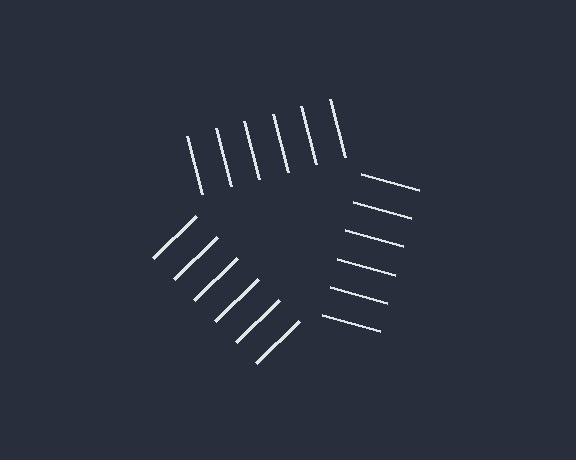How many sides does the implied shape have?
3 sides — the line-ends trace a triangle.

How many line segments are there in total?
18 — 6 along each of the 3 edges.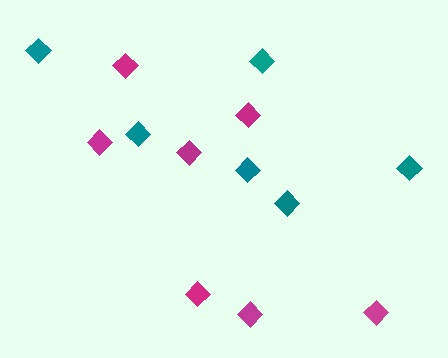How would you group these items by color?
There are 2 groups: one group of magenta diamonds (7) and one group of teal diamonds (6).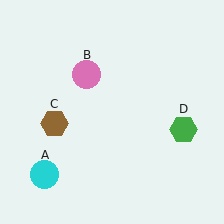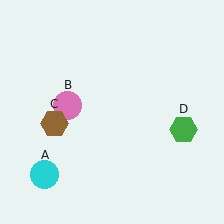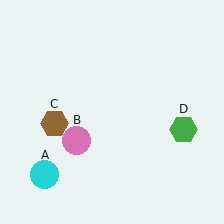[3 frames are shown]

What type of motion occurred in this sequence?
The pink circle (object B) rotated counterclockwise around the center of the scene.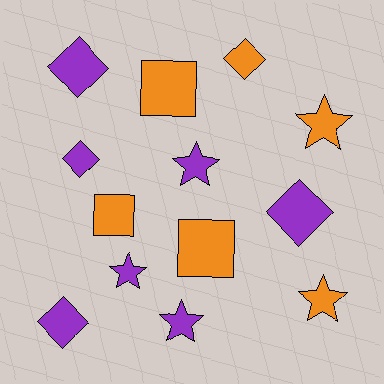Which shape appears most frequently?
Diamond, with 5 objects.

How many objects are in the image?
There are 13 objects.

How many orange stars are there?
There are 2 orange stars.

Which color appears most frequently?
Purple, with 7 objects.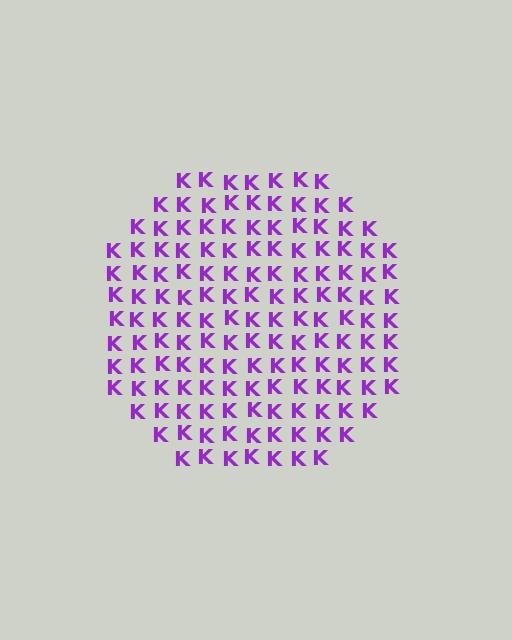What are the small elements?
The small elements are letter K's.